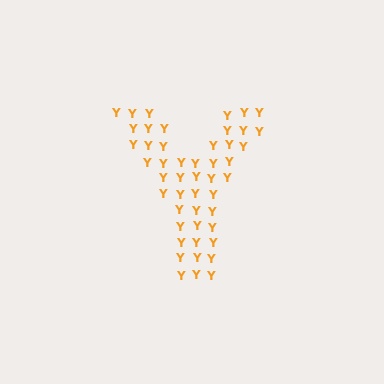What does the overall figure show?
The overall figure shows the letter Y.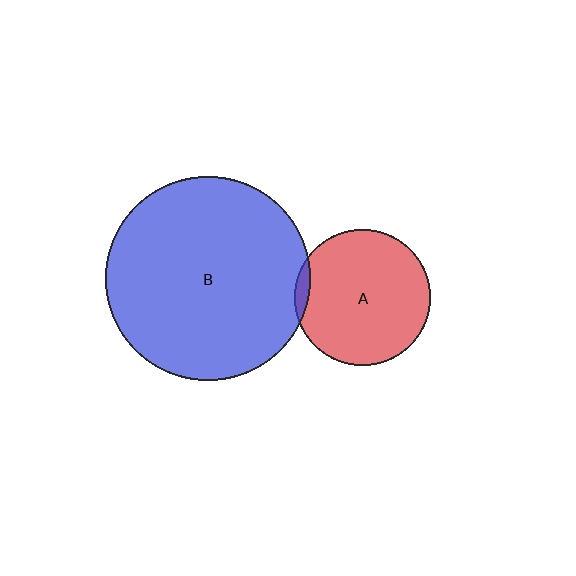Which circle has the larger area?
Circle B (blue).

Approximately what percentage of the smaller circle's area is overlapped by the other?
Approximately 5%.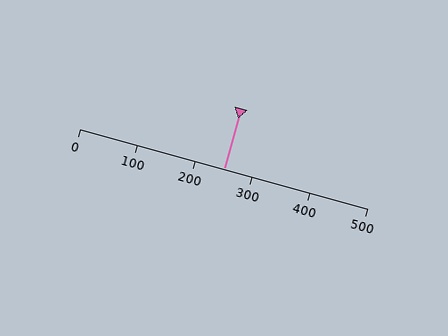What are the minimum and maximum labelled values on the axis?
The axis runs from 0 to 500.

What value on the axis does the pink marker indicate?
The marker indicates approximately 250.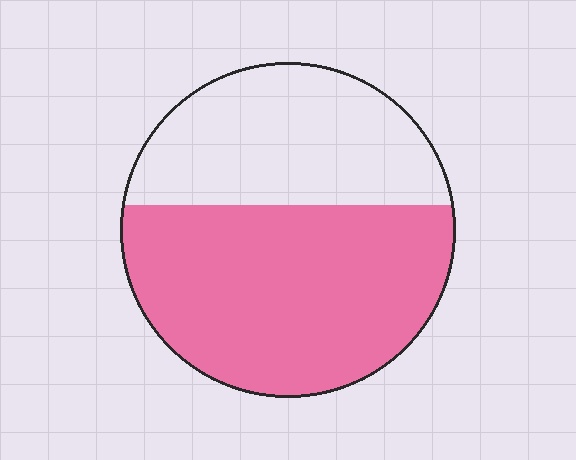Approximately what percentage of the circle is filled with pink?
Approximately 60%.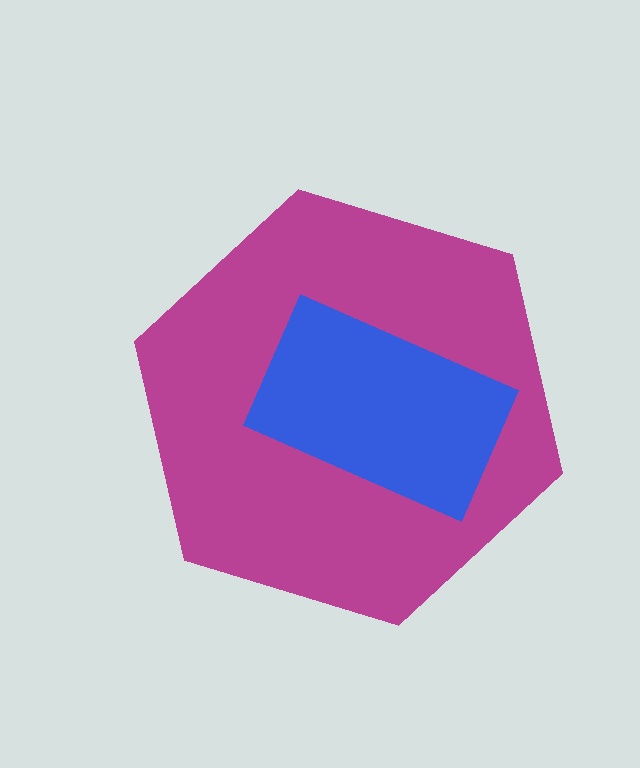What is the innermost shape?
The blue rectangle.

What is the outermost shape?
The magenta hexagon.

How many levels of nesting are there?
2.